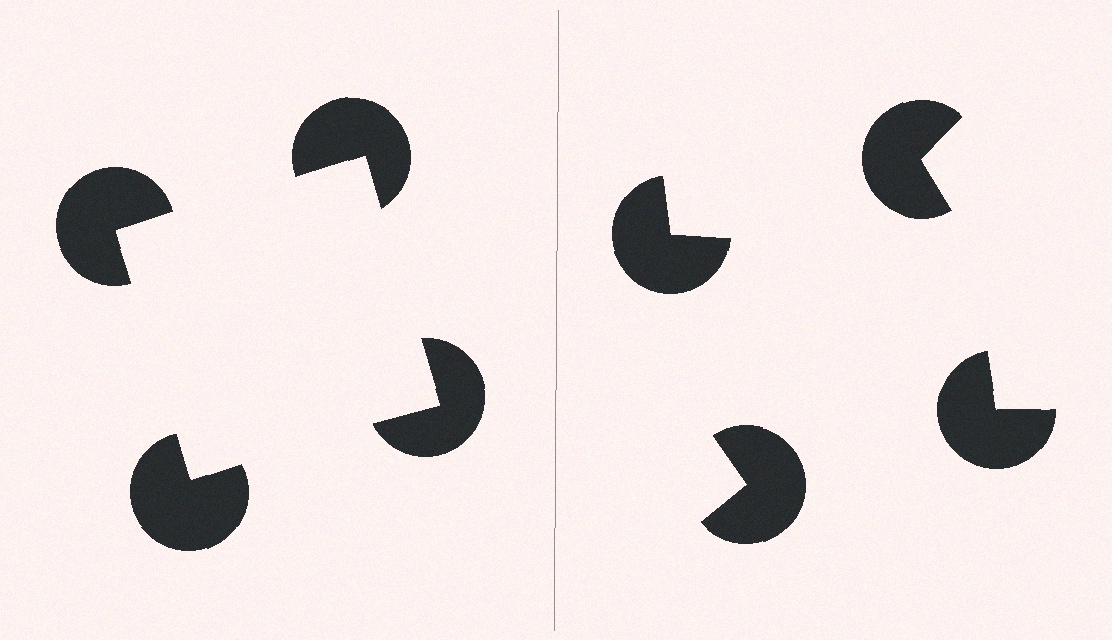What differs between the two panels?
The pac-man discs are positioned identically on both sides; only the wedge orientations differ. On the left they align to a square; on the right they are misaligned.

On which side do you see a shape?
An illusory square appears on the left side. On the right side the wedge cuts are rotated, so no coherent shape forms.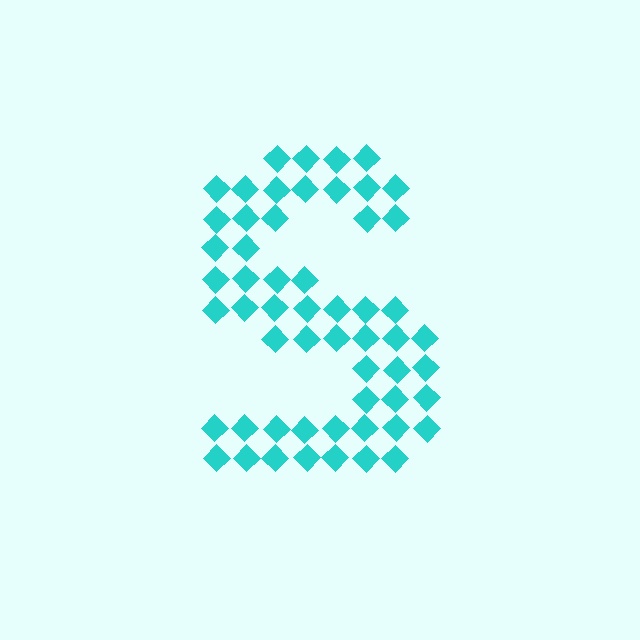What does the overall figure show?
The overall figure shows the letter S.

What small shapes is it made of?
It is made of small diamonds.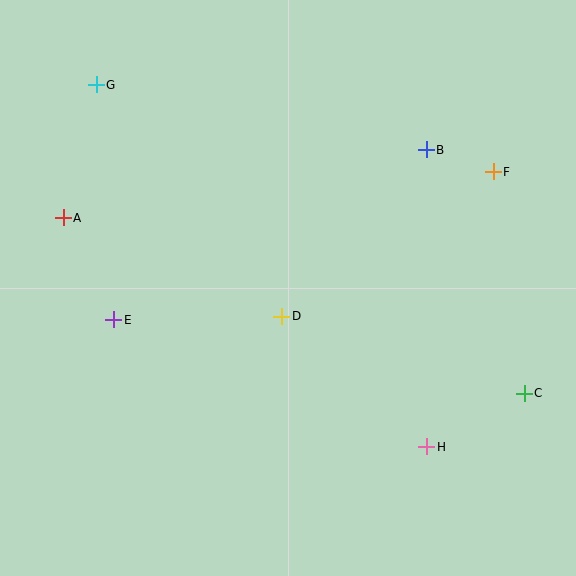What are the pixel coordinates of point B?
Point B is at (426, 150).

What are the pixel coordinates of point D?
Point D is at (282, 316).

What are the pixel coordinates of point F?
Point F is at (493, 172).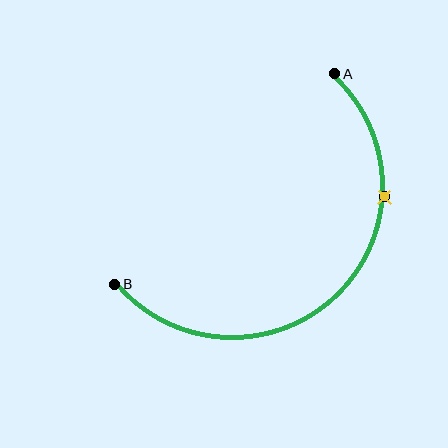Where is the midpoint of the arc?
The arc midpoint is the point on the curve farthest from the straight line joining A and B. It sits below and to the right of that line.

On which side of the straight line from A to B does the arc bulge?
The arc bulges below and to the right of the straight line connecting A and B.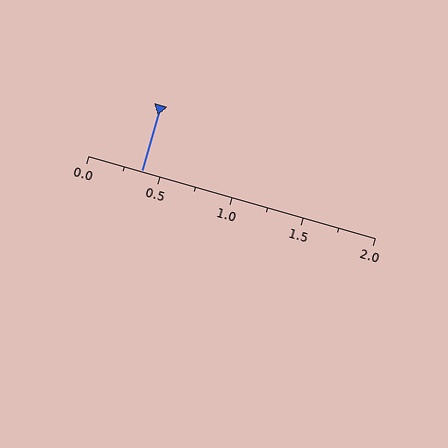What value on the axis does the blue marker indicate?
The marker indicates approximately 0.38.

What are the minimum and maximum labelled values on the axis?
The axis runs from 0.0 to 2.0.